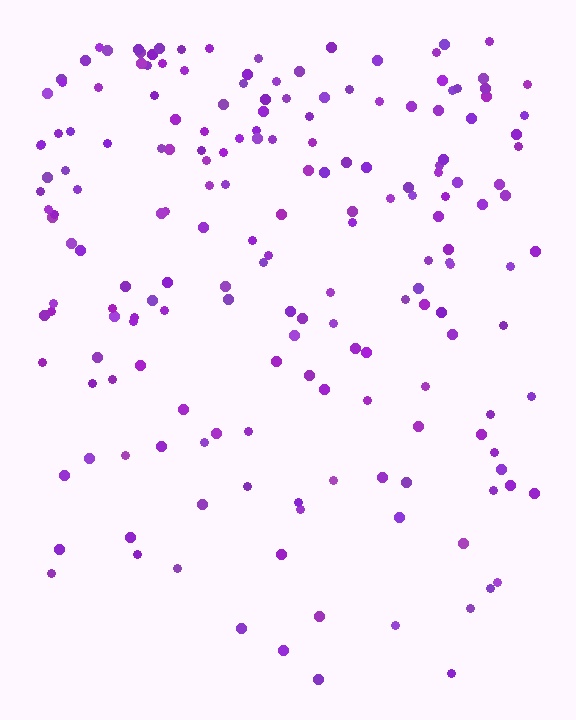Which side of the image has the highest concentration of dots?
The top.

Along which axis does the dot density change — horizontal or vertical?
Vertical.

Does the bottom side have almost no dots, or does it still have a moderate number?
Still a moderate number, just noticeably fewer than the top.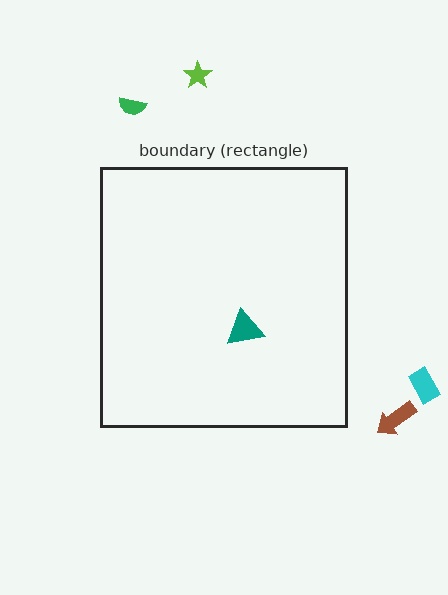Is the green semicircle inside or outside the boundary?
Outside.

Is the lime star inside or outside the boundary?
Outside.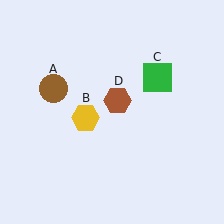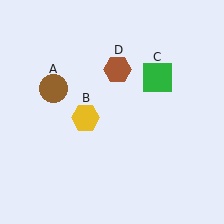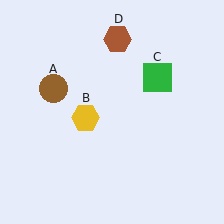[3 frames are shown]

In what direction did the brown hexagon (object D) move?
The brown hexagon (object D) moved up.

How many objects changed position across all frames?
1 object changed position: brown hexagon (object D).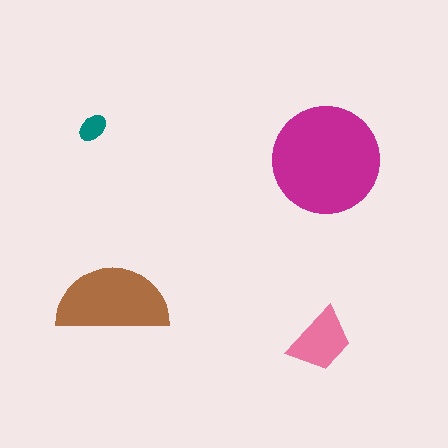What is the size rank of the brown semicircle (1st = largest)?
2nd.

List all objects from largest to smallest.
The magenta circle, the brown semicircle, the pink trapezoid, the teal ellipse.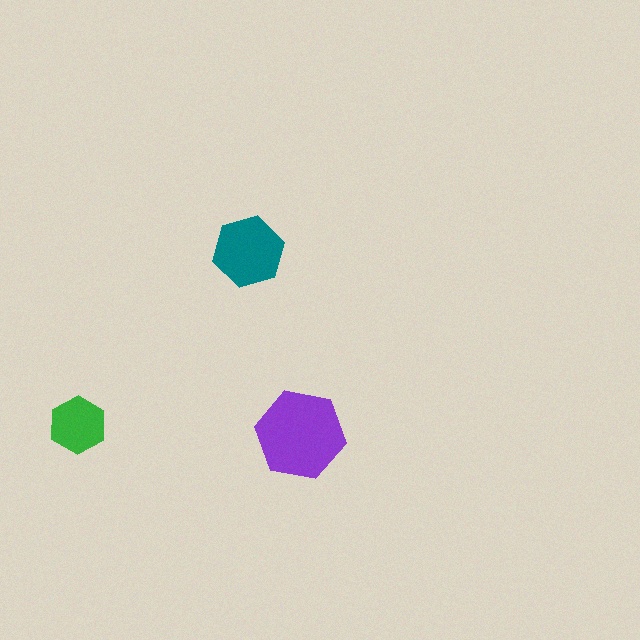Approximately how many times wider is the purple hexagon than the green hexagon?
About 1.5 times wider.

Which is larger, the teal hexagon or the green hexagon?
The teal one.